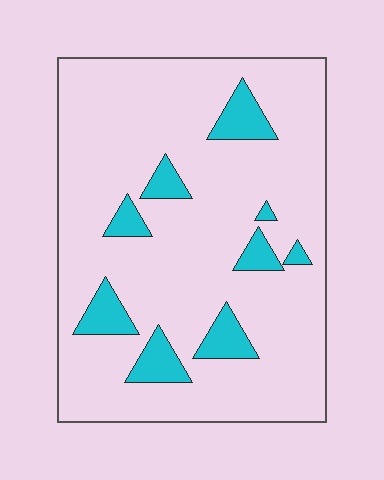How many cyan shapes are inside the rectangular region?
9.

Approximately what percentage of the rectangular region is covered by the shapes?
Approximately 15%.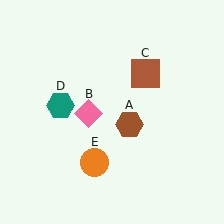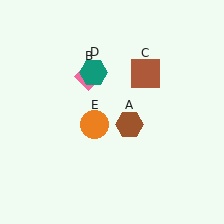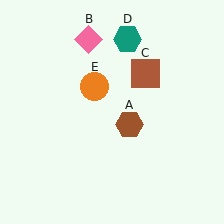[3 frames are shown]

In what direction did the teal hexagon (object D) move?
The teal hexagon (object D) moved up and to the right.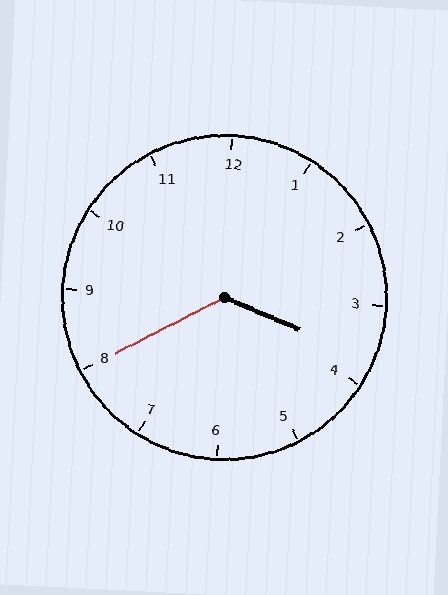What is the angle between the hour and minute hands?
Approximately 130 degrees.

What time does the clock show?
3:40.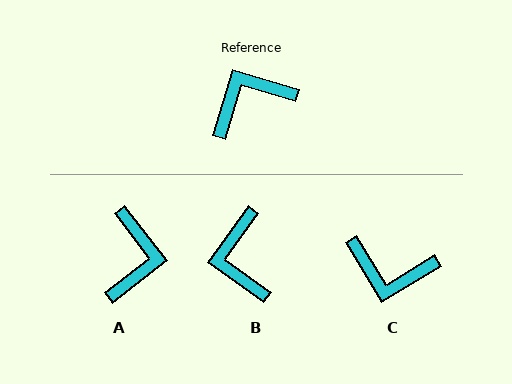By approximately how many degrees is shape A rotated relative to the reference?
Approximately 125 degrees clockwise.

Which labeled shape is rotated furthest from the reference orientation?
C, about 138 degrees away.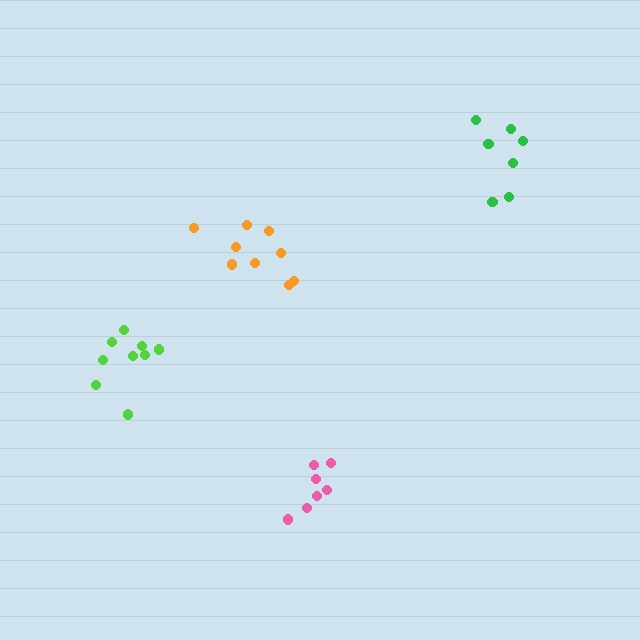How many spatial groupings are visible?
There are 4 spatial groupings.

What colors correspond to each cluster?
The clusters are colored: green, orange, lime, pink.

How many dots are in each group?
Group 1: 7 dots, Group 2: 9 dots, Group 3: 9 dots, Group 4: 7 dots (32 total).